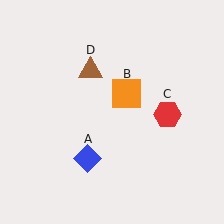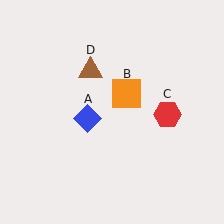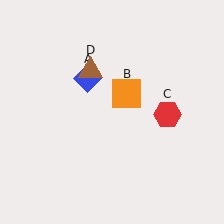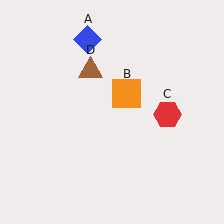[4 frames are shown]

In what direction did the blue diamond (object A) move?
The blue diamond (object A) moved up.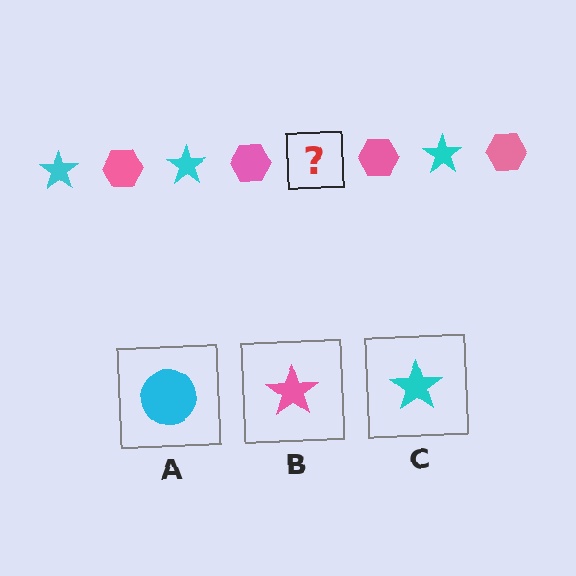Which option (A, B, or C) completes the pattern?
C.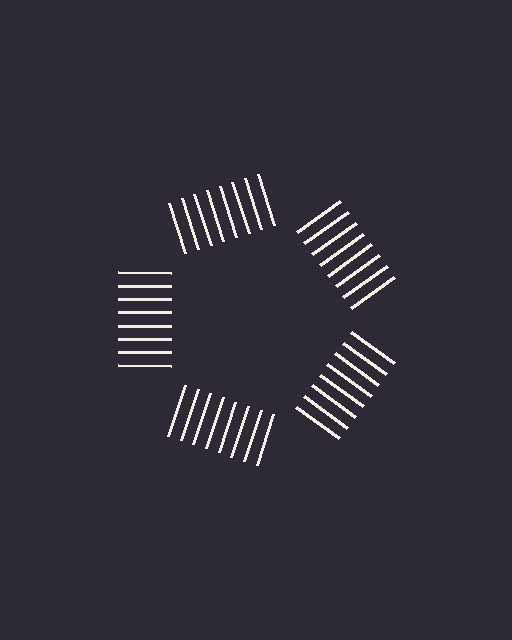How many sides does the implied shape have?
5 sides — the line-ends trace a pentagon.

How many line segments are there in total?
40 — 8 along each of the 5 edges.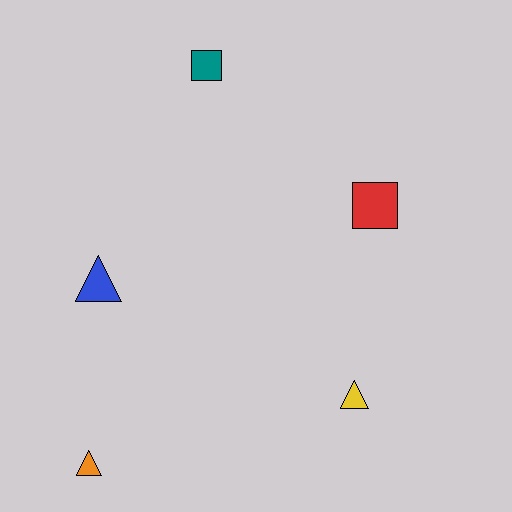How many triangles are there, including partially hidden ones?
There are 3 triangles.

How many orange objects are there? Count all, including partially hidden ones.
There is 1 orange object.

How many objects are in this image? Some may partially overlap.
There are 5 objects.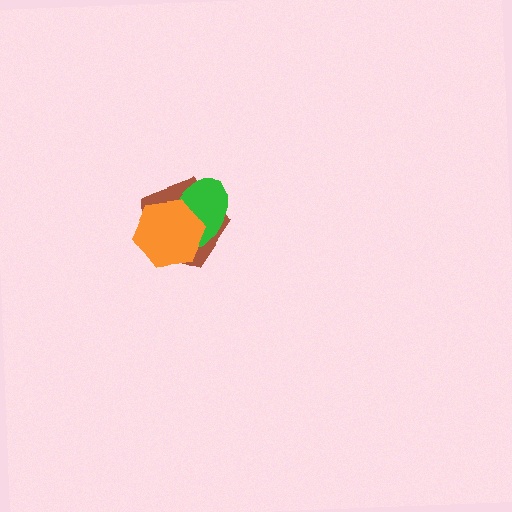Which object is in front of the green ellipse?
The orange hexagon is in front of the green ellipse.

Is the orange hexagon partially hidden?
No, no other shape covers it.